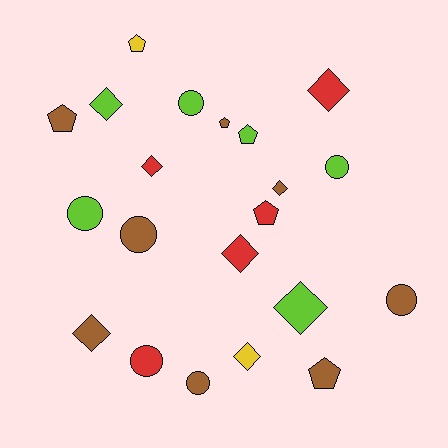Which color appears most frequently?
Brown, with 8 objects.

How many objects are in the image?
There are 21 objects.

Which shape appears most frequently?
Diamond, with 8 objects.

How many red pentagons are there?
There is 1 red pentagon.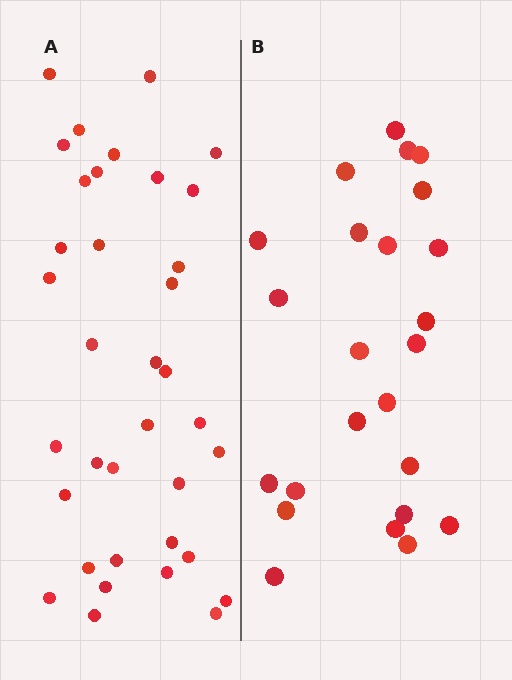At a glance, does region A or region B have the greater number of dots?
Region A (the left region) has more dots.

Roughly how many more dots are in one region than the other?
Region A has roughly 12 or so more dots than region B.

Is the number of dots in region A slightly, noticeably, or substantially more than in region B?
Region A has substantially more. The ratio is roughly 1.5 to 1.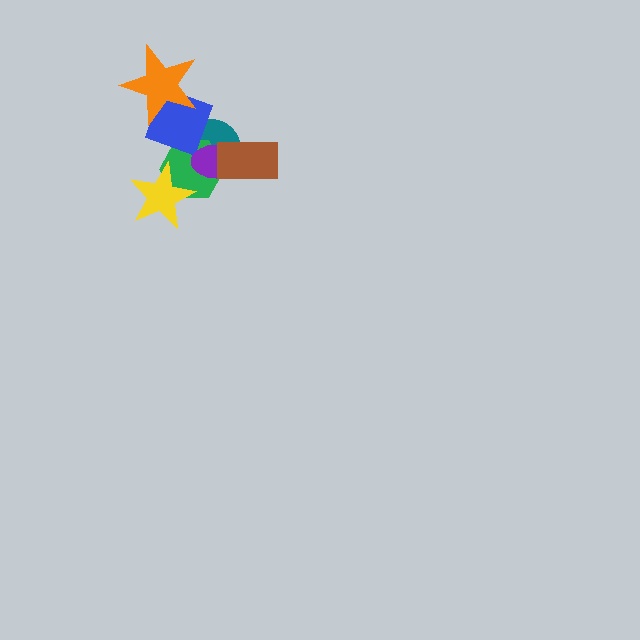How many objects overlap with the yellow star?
1 object overlaps with the yellow star.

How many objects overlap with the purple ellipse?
4 objects overlap with the purple ellipse.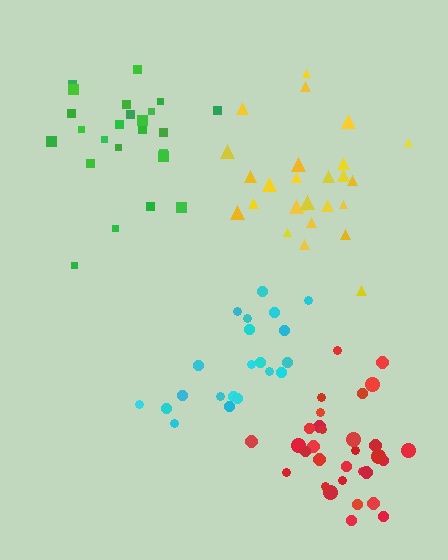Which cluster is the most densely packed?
Red.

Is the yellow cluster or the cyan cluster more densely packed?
Yellow.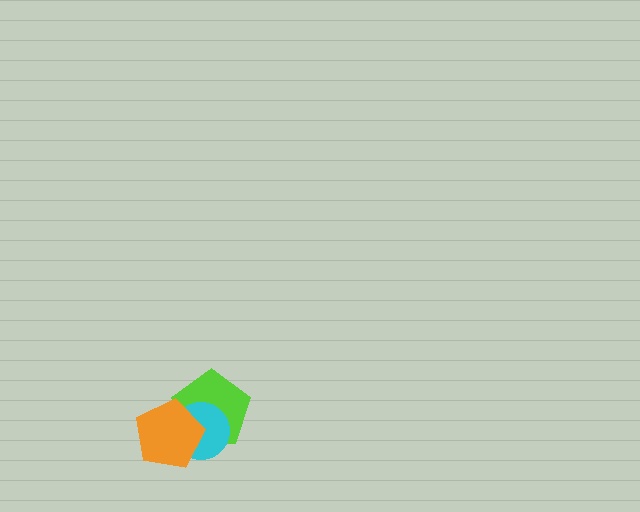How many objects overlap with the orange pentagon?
2 objects overlap with the orange pentagon.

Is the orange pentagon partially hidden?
No, no other shape covers it.